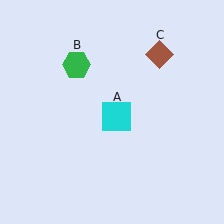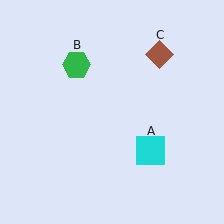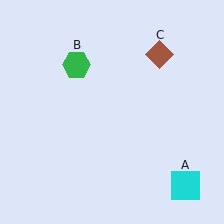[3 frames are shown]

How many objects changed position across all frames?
1 object changed position: cyan square (object A).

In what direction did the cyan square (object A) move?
The cyan square (object A) moved down and to the right.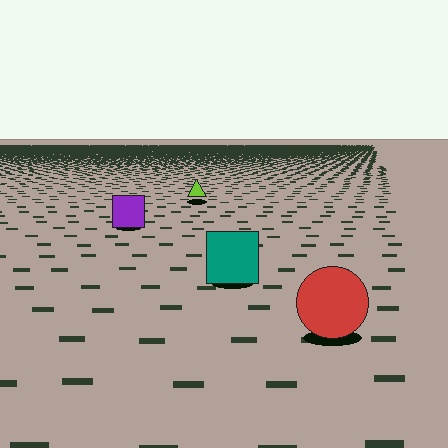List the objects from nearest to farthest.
From nearest to farthest: the red circle, the teal square, the purple square, the lime triangle.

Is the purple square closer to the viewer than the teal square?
No. The teal square is closer — you can tell from the texture gradient: the ground texture is coarser near it.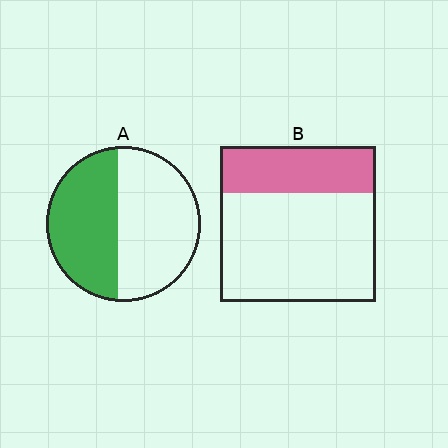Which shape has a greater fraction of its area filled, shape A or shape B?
Shape A.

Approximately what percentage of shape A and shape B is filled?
A is approximately 45% and B is approximately 30%.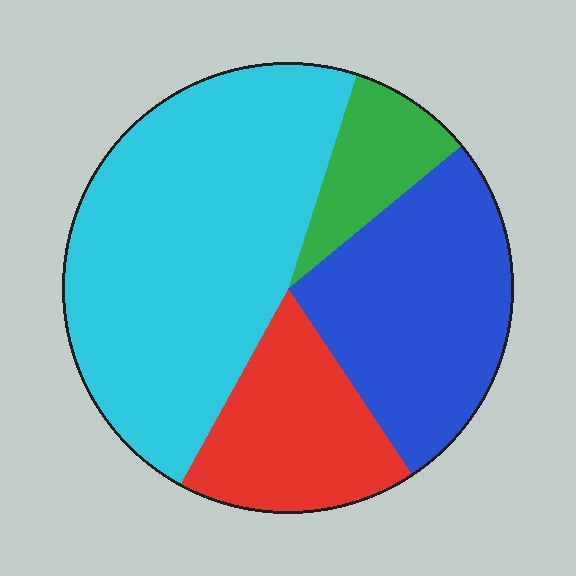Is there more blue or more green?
Blue.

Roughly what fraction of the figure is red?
Red takes up about one sixth (1/6) of the figure.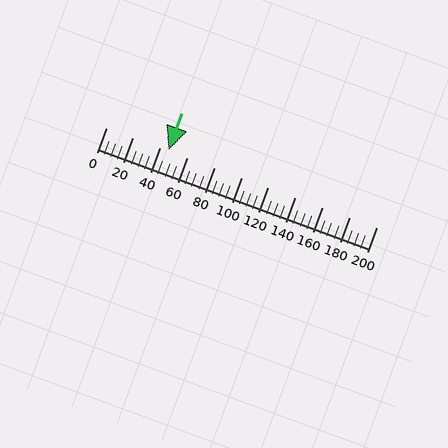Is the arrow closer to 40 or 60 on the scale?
The arrow is closer to 40.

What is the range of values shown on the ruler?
The ruler shows values from 0 to 200.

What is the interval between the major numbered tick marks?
The major tick marks are spaced 20 units apart.